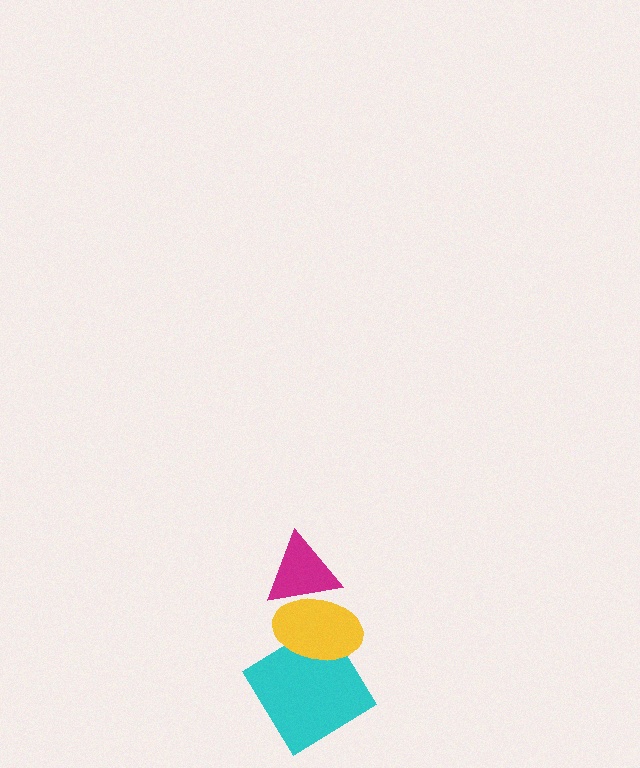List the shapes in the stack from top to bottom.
From top to bottom: the magenta triangle, the yellow ellipse, the cyan diamond.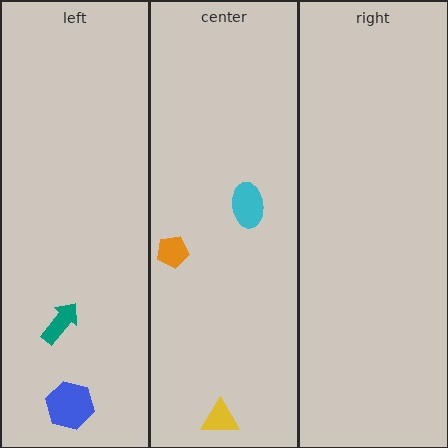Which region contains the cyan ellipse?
The center region.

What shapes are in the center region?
The cyan ellipse, the yellow triangle, the orange pentagon.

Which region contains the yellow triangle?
The center region.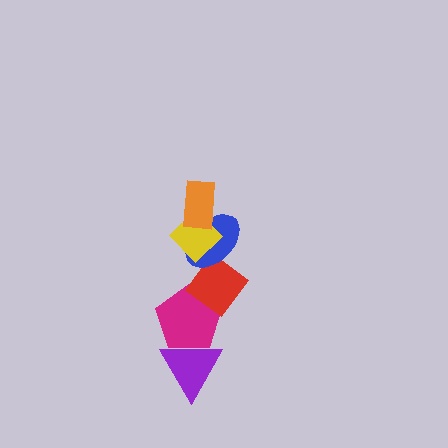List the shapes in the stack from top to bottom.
From top to bottom: the orange rectangle, the yellow diamond, the blue ellipse, the red diamond, the magenta pentagon, the purple triangle.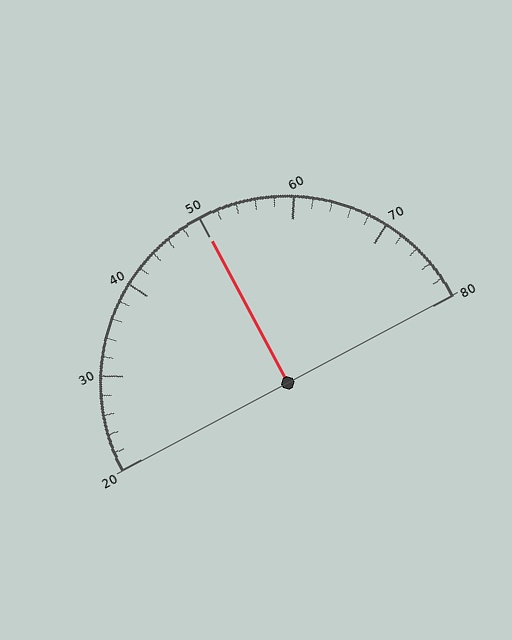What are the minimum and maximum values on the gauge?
The gauge ranges from 20 to 80.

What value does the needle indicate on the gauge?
The needle indicates approximately 50.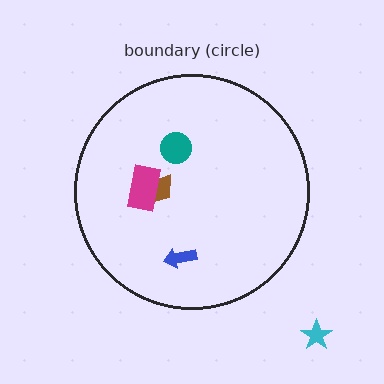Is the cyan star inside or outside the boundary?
Outside.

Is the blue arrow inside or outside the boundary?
Inside.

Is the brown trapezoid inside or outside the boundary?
Inside.